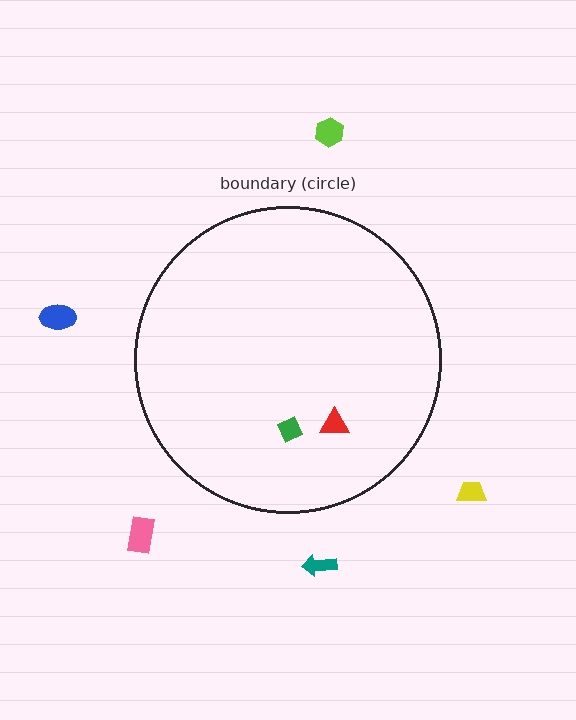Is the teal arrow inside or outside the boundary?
Outside.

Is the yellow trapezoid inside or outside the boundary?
Outside.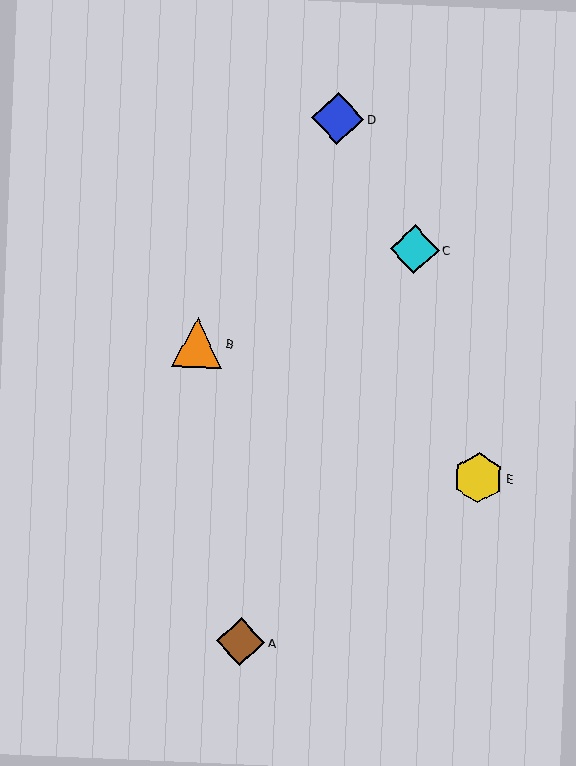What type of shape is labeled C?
Shape C is a cyan diamond.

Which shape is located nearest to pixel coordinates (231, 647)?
The brown diamond (labeled A) at (241, 642) is nearest to that location.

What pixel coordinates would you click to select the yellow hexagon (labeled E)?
Click at (478, 478) to select the yellow hexagon E.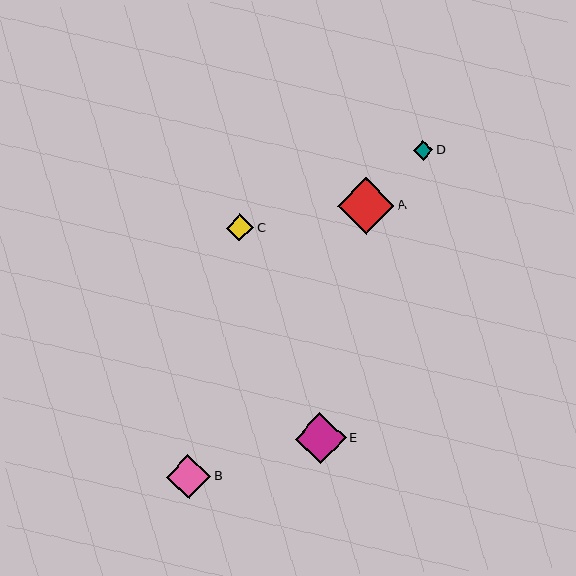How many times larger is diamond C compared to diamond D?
Diamond C is approximately 1.4 times the size of diamond D.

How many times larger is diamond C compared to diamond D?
Diamond C is approximately 1.4 times the size of diamond D.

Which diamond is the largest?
Diamond A is the largest with a size of approximately 57 pixels.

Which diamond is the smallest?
Diamond D is the smallest with a size of approximately 20 pixels.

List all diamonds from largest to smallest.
From largest to smallest: A, E, B, C, D.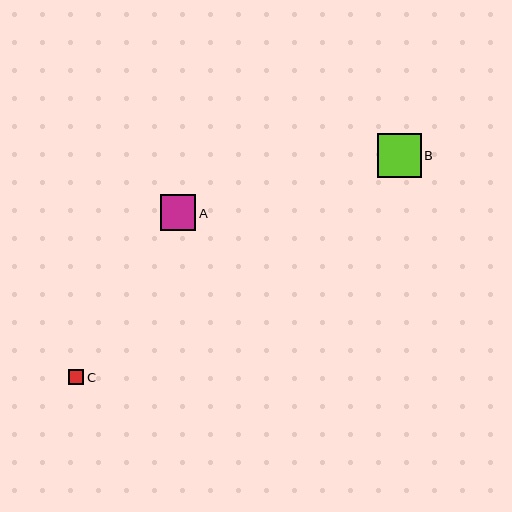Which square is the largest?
Square B is the largest with a size of approximately 44 pixels.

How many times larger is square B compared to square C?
Square B is approximately 2.9 times the size of square C.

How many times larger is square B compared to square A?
Square B is approximately 1.2 times the size of square A.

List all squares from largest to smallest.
From largest to smallest: B, A, C.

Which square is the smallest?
Square C is the smallest with a size of approximately 15 pixels.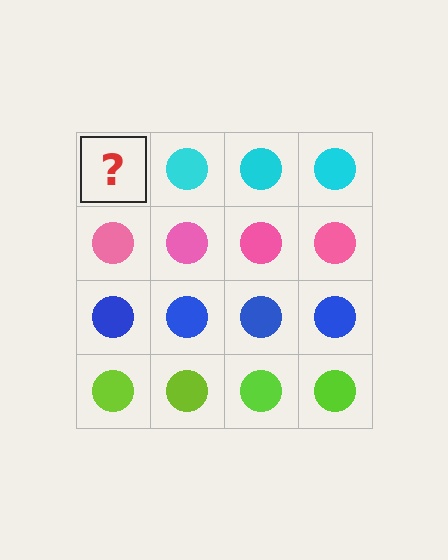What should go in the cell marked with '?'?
The missing cell should contain a cyan circle.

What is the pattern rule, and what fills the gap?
The rule is that each row has a consistent color. The gap should be filled with a cyan circle.